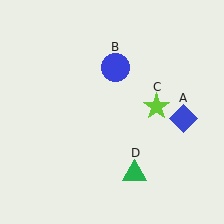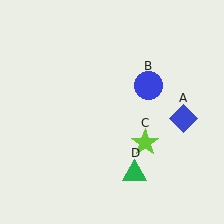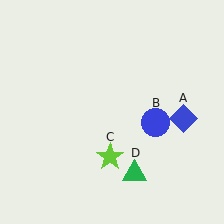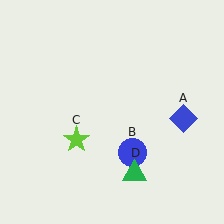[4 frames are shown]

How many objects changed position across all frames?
2 objects changed position: blue circle (object B), lime star (object C).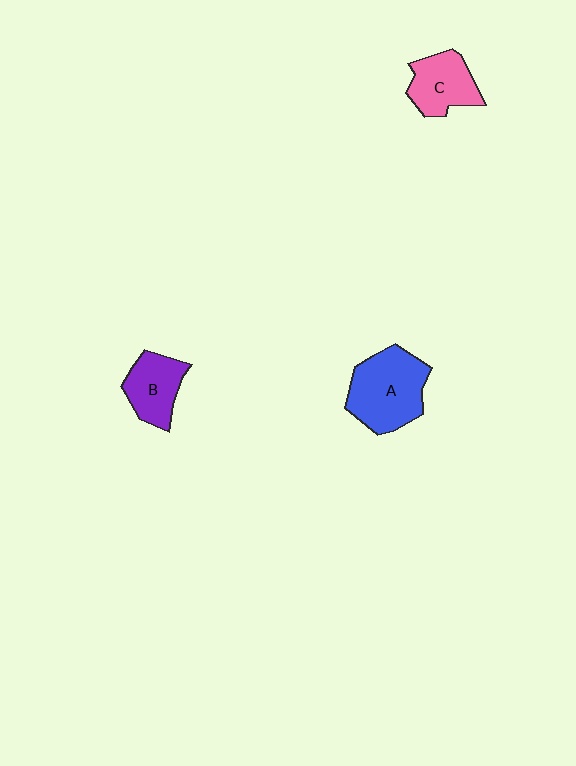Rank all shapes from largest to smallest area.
From largest to smallest: A (blue), C (pink), B (purple).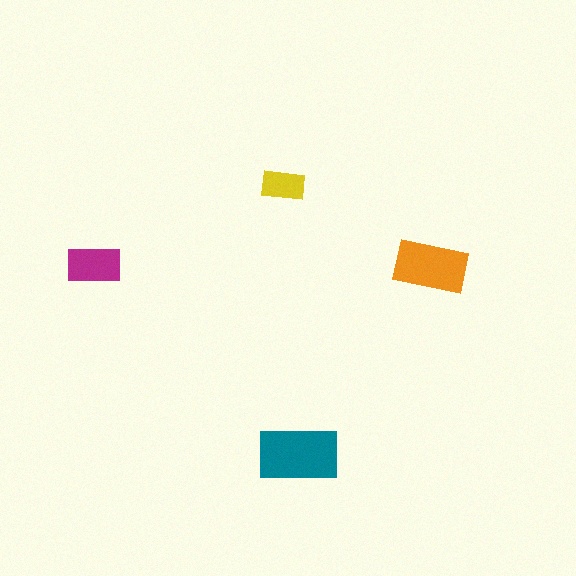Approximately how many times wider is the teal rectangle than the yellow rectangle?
About 2 times wider.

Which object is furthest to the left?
The magenta rectangle is leftmost.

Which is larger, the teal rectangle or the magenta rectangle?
The teal one.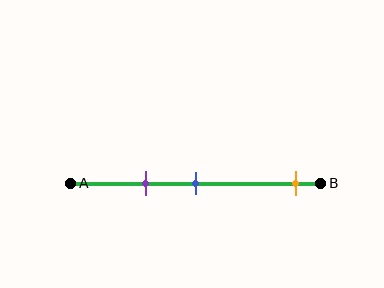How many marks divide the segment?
There are 3 marks dividing the segment.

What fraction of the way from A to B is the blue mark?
The blue mark is approximately 50% (0.5) of the way from A to B.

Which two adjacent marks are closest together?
The purple and blue marks are the closest adjacent pair.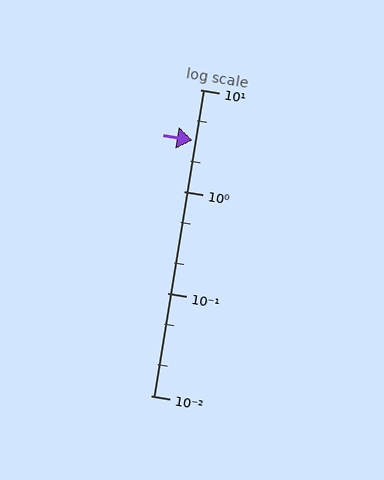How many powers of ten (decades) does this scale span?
The scale spans 3 decades, from 0.01 to 10.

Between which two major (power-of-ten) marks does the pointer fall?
The pointer is between 1 and 10.